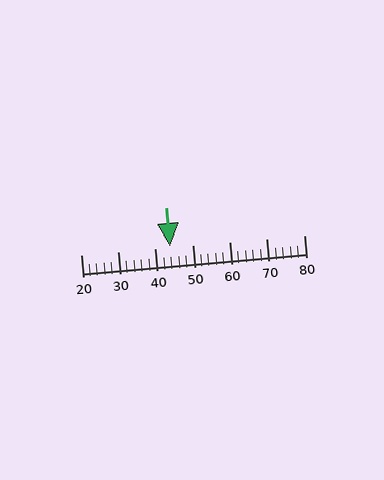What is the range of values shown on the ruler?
The ruler shows values from 20 to 80.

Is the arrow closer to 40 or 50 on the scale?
The arrow is closer to 40.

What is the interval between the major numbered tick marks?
The major tick marks are spaced 10 units apart.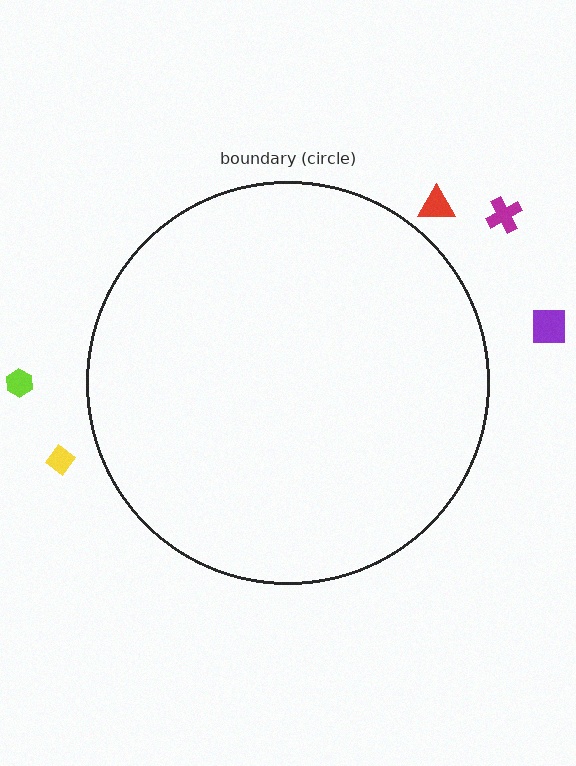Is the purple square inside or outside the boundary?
Outside.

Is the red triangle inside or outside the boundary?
Outside.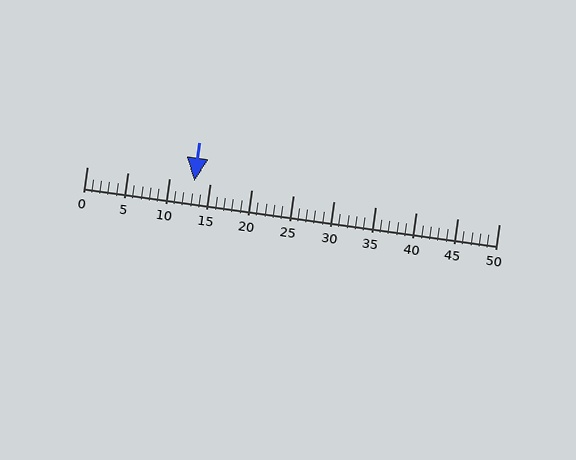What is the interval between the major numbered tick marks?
The major tick marks are spaced 5 units apart.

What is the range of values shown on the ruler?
The ruler shows values from 0 to 50.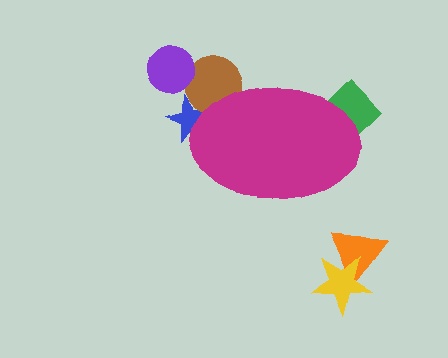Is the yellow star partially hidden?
No, the yellow star is fully visible.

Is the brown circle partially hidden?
Yes, the brown circle is partially hidden behind the magenta ellipse.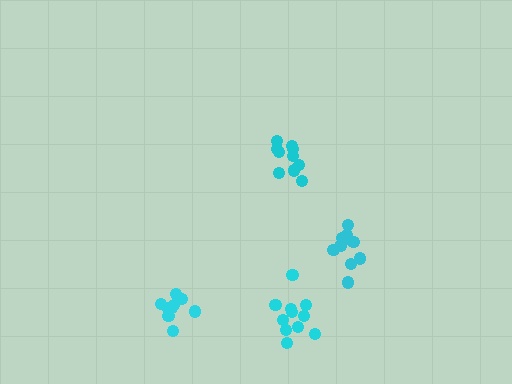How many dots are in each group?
Group 1: 11 dots, Group 2: 10 dots, Group 3: 11 dots, Group 4: 10 dots (42 total).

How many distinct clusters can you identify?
There are 4 distinct clusters.